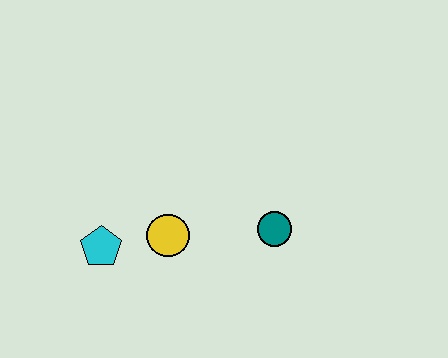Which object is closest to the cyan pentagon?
The yellow circle is closest to the cyan pentagon.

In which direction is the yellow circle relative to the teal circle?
The yellow circle is to the left of the teal circle.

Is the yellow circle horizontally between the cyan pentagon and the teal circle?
Yes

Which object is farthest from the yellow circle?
The teal circle is farthest from the yellow circle.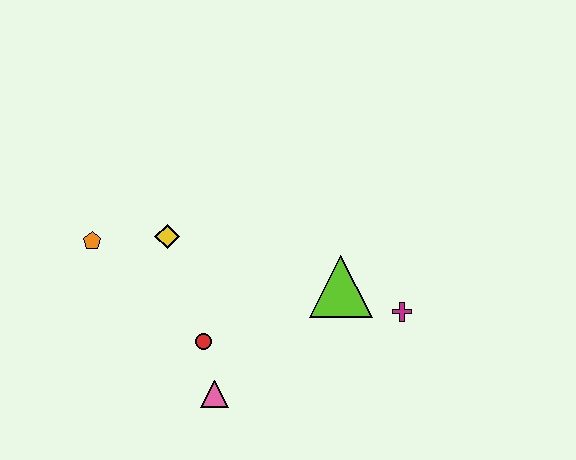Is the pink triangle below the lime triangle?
Yes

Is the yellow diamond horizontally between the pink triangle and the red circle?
No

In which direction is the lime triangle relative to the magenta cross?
The lime triangle is to the left of the magenta cross.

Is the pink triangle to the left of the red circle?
No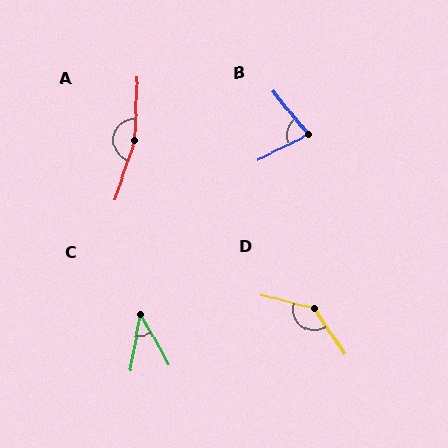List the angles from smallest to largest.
C (39°), B (76°), D (139°), A (164°).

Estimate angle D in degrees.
Approximately 139 degrees.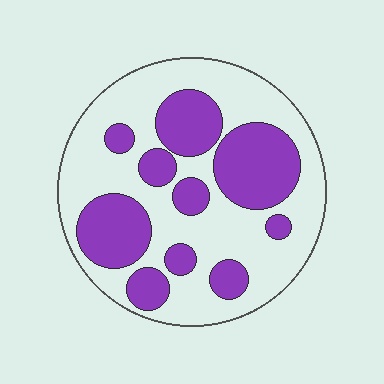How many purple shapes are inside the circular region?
10.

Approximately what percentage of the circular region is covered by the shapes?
Approximately 40%.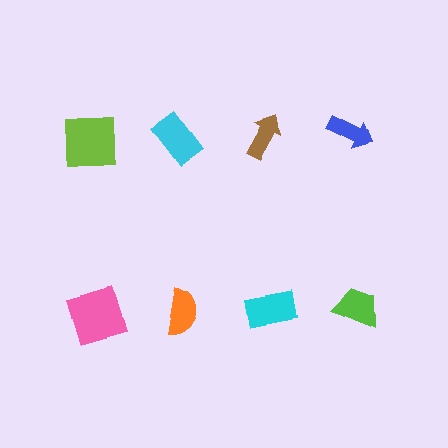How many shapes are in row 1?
4 shapes.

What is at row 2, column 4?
A lime trapezoid.